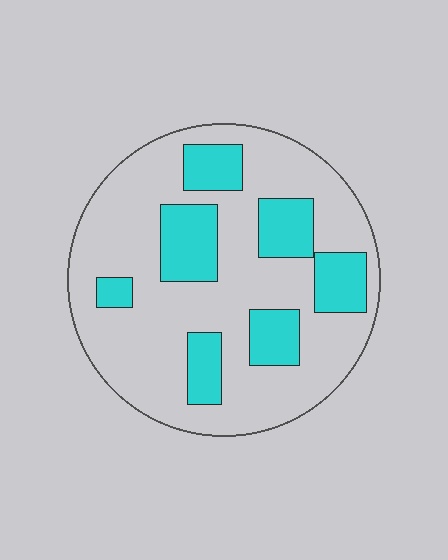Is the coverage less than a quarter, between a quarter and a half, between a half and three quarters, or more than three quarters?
Between a quarter and a half.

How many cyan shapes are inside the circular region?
7.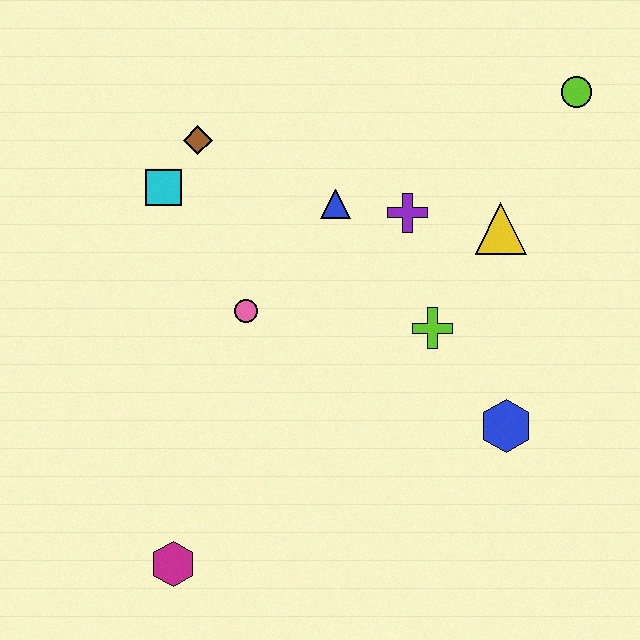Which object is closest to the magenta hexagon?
The pink circle is closest to the magenta hexagon.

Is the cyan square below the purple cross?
No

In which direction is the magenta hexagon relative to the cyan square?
The magenta hexagon is below the cyan square.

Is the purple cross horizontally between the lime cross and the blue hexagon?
No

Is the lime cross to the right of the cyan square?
Yes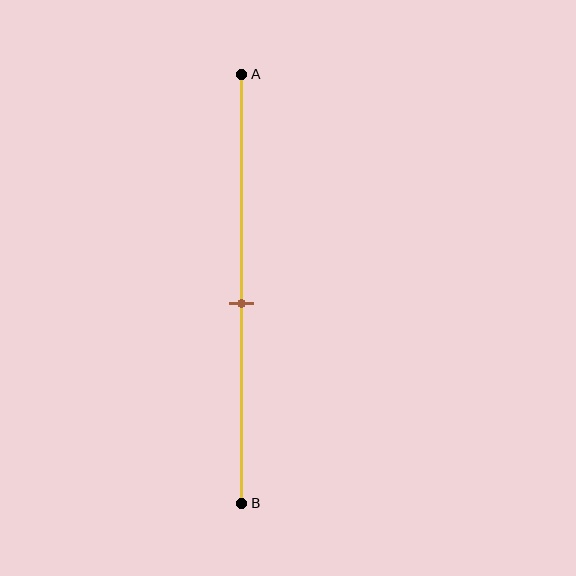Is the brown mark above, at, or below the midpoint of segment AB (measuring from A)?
The brown mark is below the midpoint of segment AB.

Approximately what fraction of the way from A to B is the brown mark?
The brown mark is approximately 55% of the way from A to B.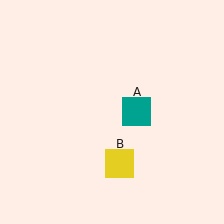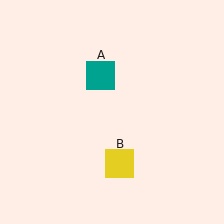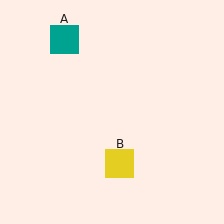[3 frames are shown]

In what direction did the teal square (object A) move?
The teal square (object A) moved up and to the left.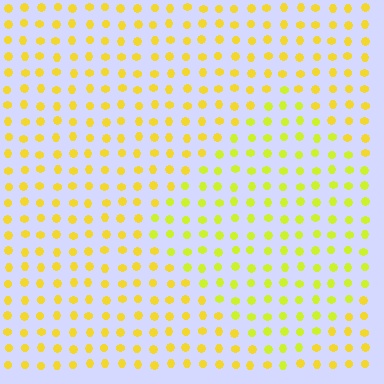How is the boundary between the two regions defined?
The boundary is defined purely by a slight shift in hue (about 20 degrees). Spacing, size, and orientation are identical on both sides.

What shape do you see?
I see a diamond.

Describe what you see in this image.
The image is filled with small yellow elements in a uniform arrangement. A diamond-shaped region is visible where the elements are tinted to a slightly different hue, forming a subtle color boundary.